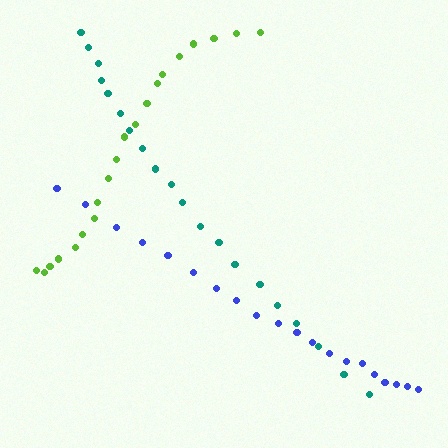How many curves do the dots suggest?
There are 3 distinct paths.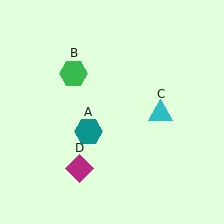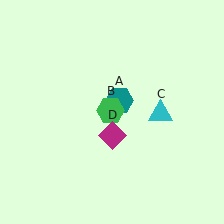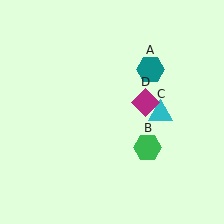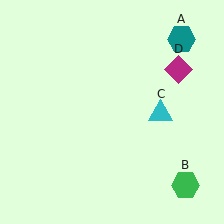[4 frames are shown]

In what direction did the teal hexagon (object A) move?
The teal hexagon (object A) moved up and to the right.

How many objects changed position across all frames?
3 objects changed position: teal hexagon (object A), green hexagon (object B), magenta diamond (object D).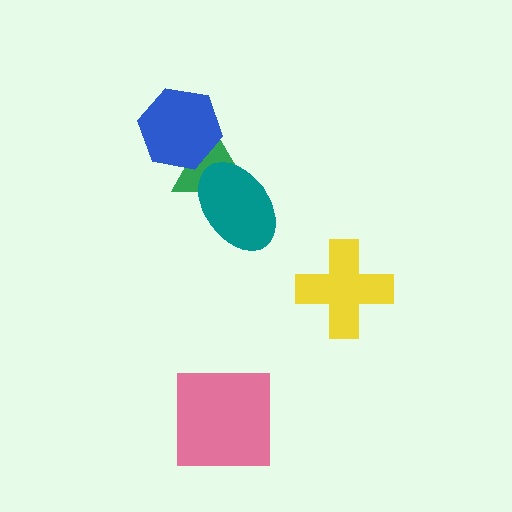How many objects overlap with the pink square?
0 objects overlap with the pink square.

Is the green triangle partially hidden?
Yes, it is partially covered by another shape.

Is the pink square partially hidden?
No, no other shape covers it.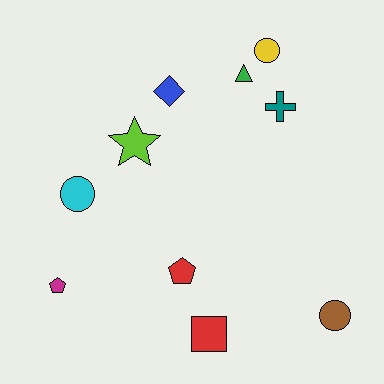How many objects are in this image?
There are 10 objects.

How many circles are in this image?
There are 3 circles.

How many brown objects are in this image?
There is 1 brown object.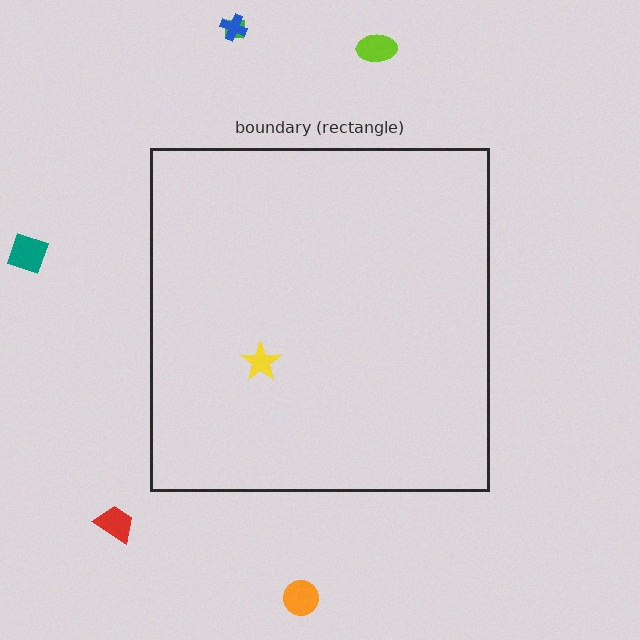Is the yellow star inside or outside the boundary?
Inside.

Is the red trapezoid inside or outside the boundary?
Outside.